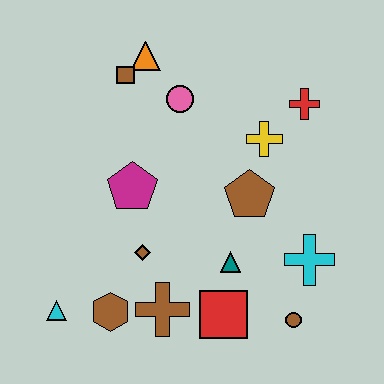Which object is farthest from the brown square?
The brown circle is farthest from the brown square.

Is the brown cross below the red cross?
Yes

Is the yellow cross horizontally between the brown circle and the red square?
Yes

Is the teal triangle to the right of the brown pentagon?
No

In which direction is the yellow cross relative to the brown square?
The yellow cross is to the right of the brown square.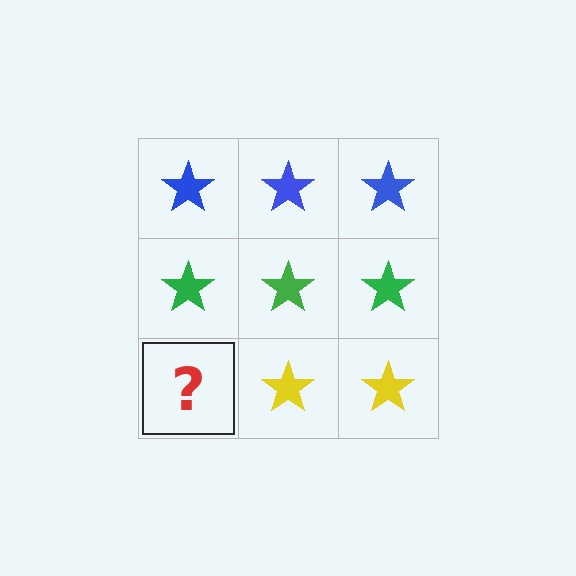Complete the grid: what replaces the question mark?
The question mark should be replaced with a yellow star.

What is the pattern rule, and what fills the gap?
The rule is that each row has a consistent color. The gap should be filled with a yellow star.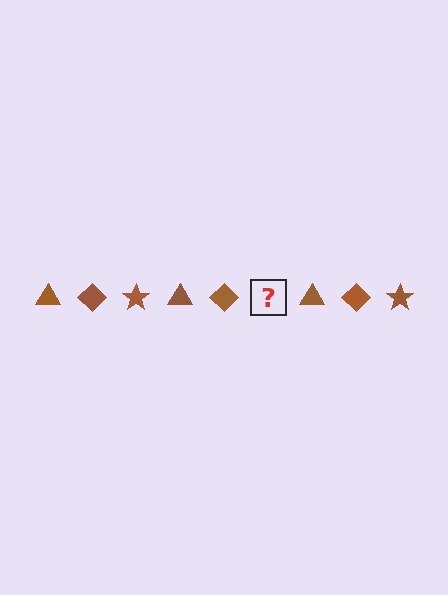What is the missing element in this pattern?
The missing element is a brown star.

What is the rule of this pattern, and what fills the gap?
The rule is that the pattern cycles through triangle, diamond, star shapes in brown. The gap should be filled with a brown star.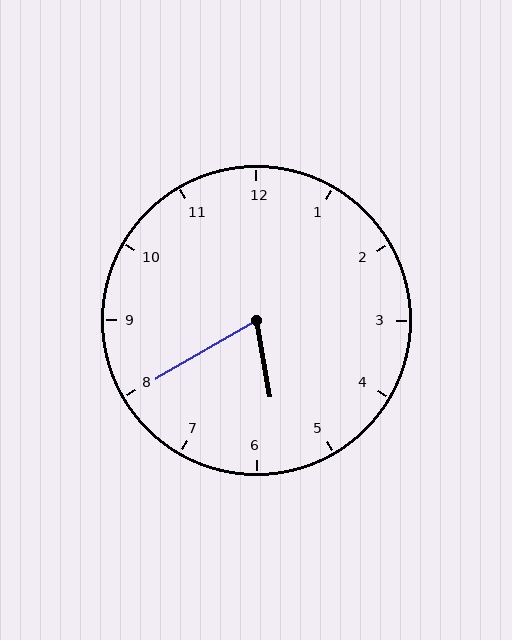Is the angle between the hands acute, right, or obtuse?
It is acute.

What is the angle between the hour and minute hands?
Approximately 70 degrees.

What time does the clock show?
5:40.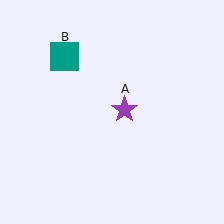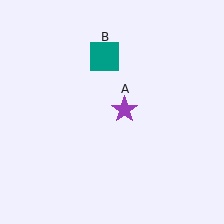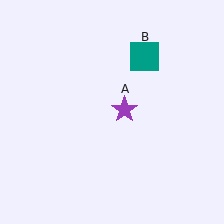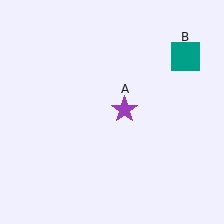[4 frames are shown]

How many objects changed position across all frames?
1 object changed position: teal square (object B).